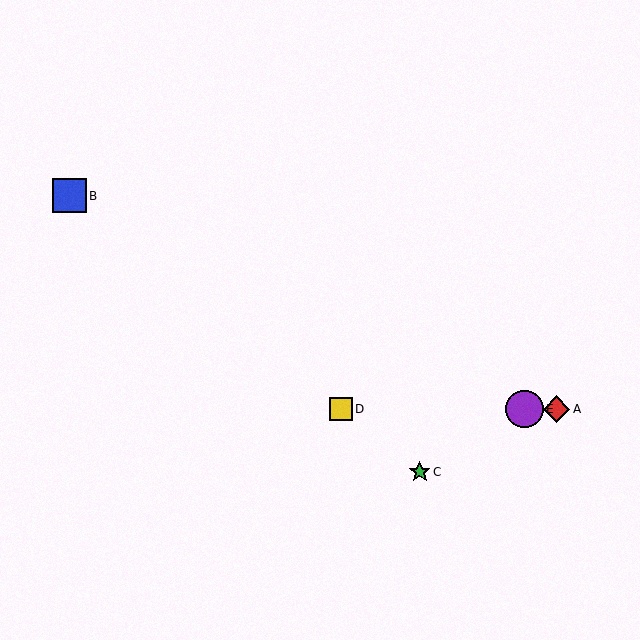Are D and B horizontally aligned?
No, D is at y≈409 and B is at y≈196.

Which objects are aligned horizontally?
Objects A, D, E are aligned horizontally.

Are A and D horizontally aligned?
Yes, both are at y≈409.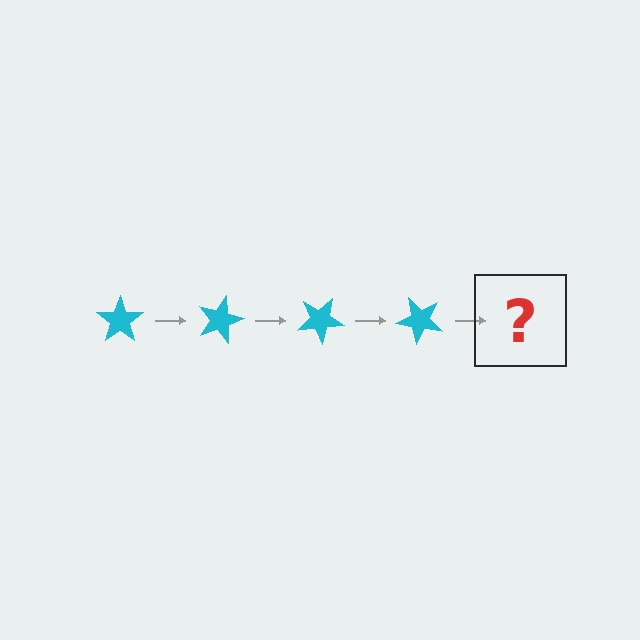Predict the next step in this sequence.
The next step is a cyan star rotated 60 degrees.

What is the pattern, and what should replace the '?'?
The pattern is that the star rotates 15 degrees each step. The '?' should be a cyan star rotated 60 degrees.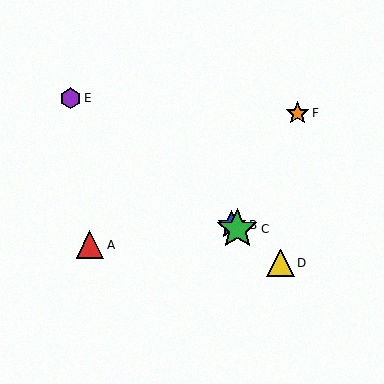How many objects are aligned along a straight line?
4 objects (B, C, D, E) are aligned along a straight line.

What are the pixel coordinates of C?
Object C is at (237, 229).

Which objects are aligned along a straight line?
Objects B, C, D, E are aligned along a straight line.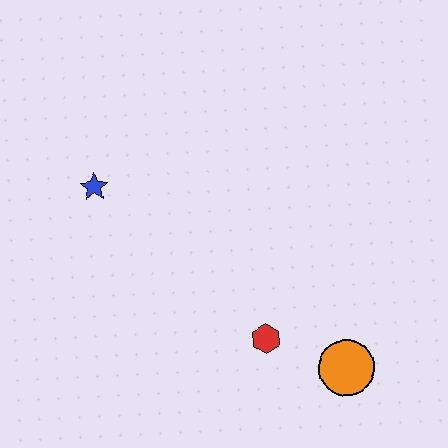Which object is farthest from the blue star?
The orange circle is farthest from the blue star.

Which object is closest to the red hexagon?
The orange circle is closest to the red hexagon.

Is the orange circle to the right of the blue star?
Yes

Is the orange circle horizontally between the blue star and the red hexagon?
No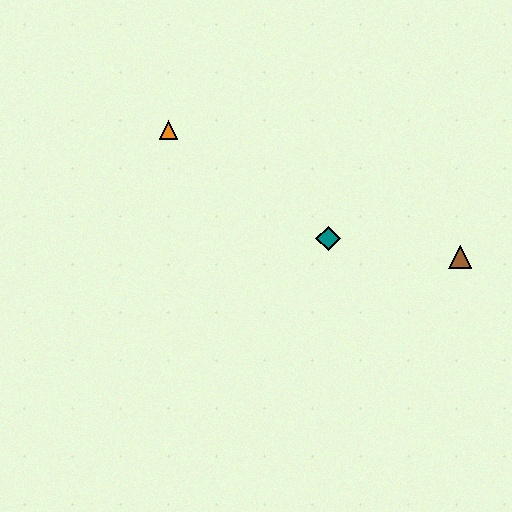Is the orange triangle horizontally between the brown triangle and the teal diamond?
No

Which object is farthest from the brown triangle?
The orange triangle is farthest from the brown triangle.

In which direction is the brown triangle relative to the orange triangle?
The brown triangle is to the right of the orange triangle.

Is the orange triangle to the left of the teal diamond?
Yes